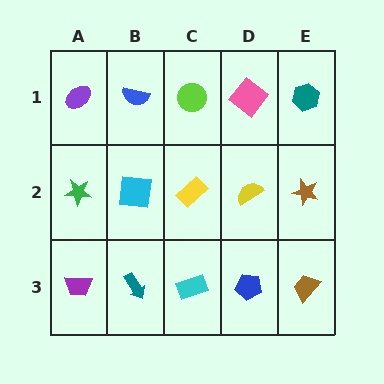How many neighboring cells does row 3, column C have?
3.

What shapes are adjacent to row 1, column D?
A yellow semicircle (row 2, column D), a lime circle (row 1, column C), a teal hexagon (row 1, column E).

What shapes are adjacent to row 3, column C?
A yellow rectangle (row 2, column C), a teal arrow (row 3, column B), a blue pentagon (row 3, column D).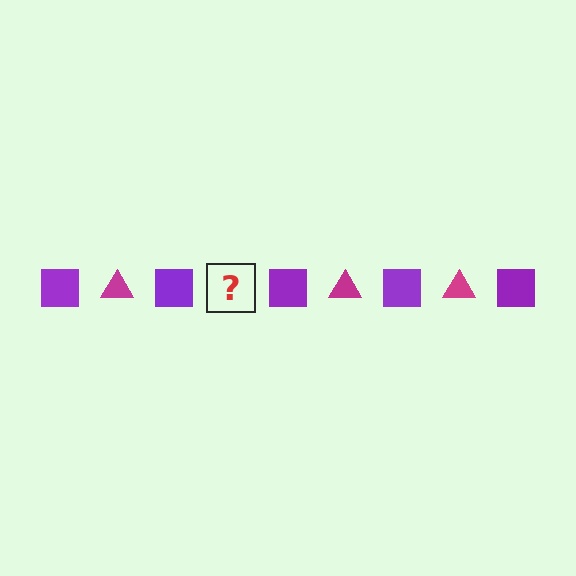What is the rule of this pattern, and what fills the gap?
The rule is that the pattern alternates between purple square and magenta triangle. The gap should be filled with a magenta triangle.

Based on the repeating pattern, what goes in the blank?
The blank should be a magenta triangle.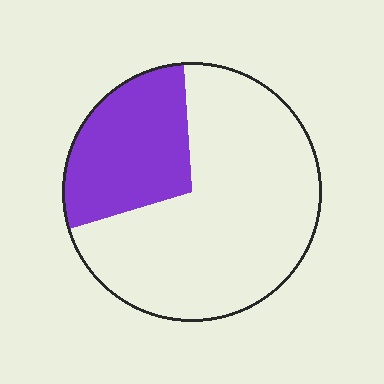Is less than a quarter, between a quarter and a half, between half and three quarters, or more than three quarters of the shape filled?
Between a quarter and a half.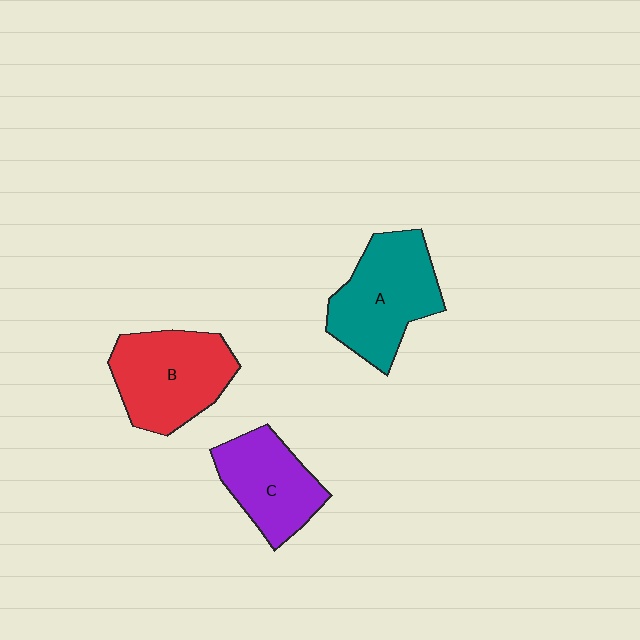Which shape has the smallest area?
Shape C (purple).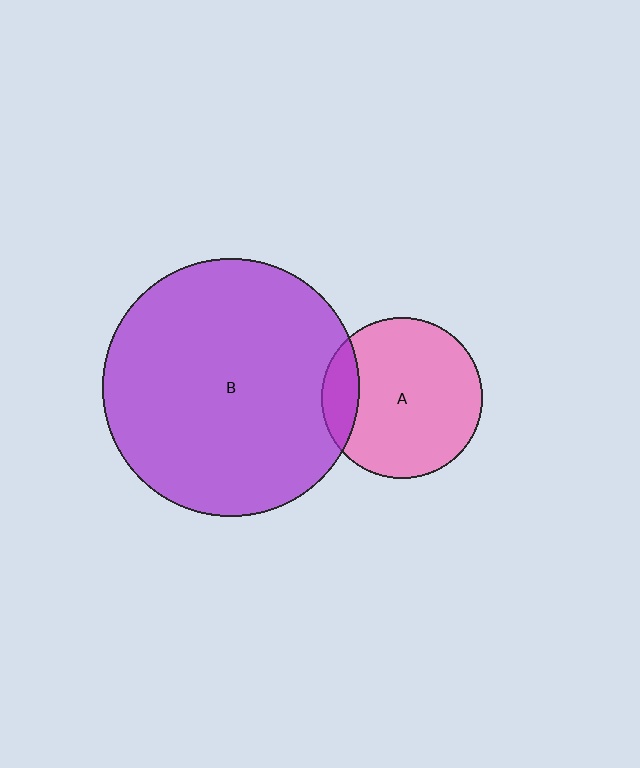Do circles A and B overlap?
Yes.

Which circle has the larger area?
Circle B (purple).